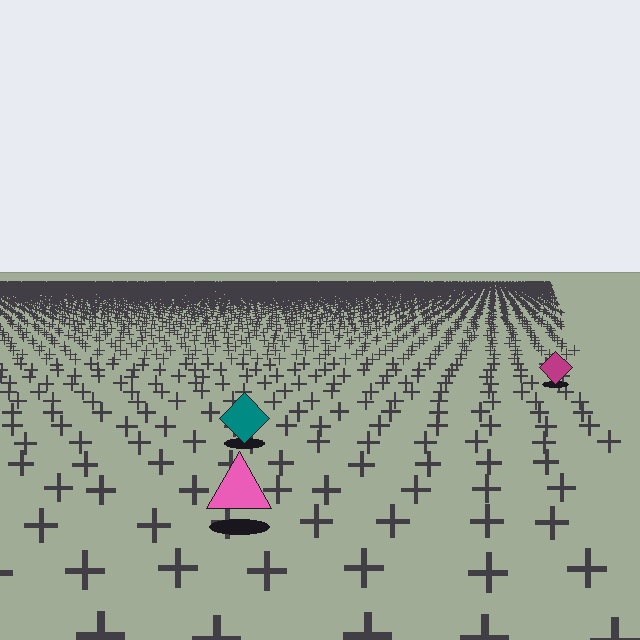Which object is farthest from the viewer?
The magenta diamond is farthest from the viewer. It appears smaller and the ground texture around it is denser.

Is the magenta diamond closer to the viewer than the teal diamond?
No. The teal diamond is closer — you can tell from the texture gradient: the ground texture is coarser near it.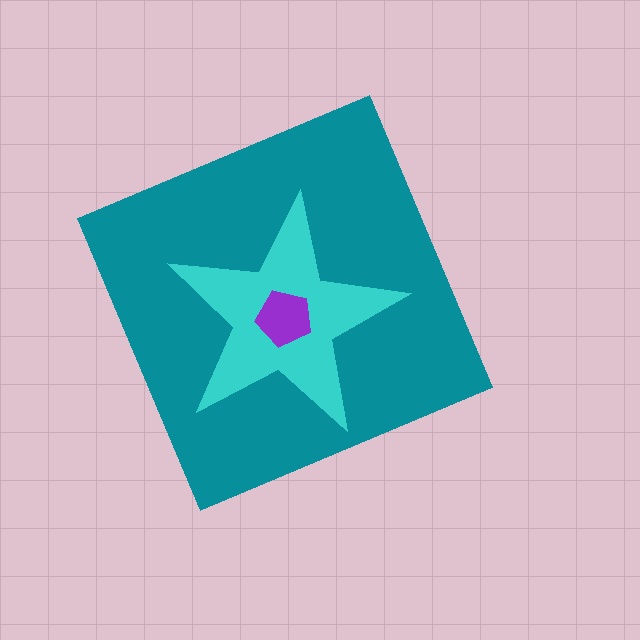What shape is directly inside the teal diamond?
The cyan star.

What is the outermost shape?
The teal diamond.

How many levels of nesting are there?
3.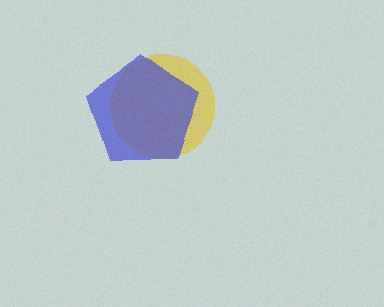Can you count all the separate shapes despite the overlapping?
Yes, there are 2 separate shapes.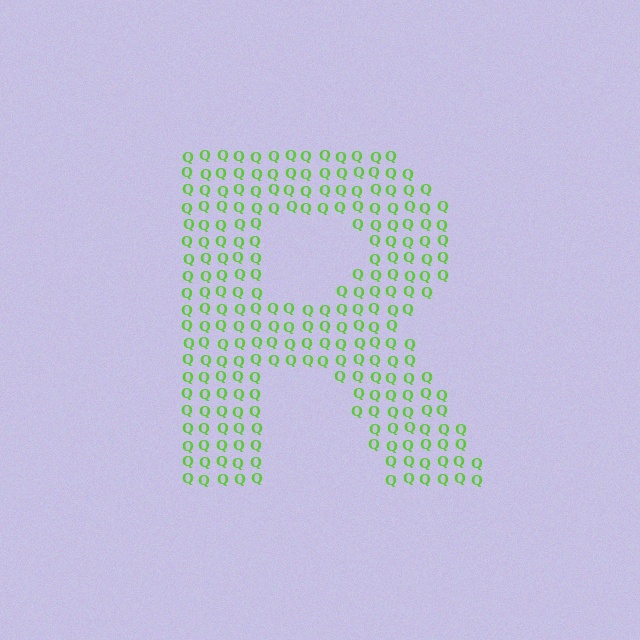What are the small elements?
The small elements are letter Q's.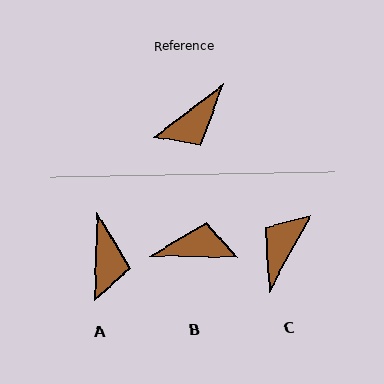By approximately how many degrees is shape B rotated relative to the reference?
Approximately 141 degrees counter-clockwise.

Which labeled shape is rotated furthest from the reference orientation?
C, about 156 degrees away.